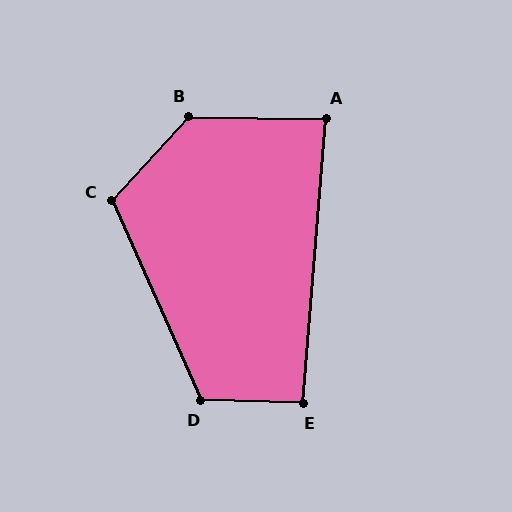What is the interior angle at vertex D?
Approximately 116 degrees (obtuse).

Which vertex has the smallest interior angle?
A, at approximately 86 degrees.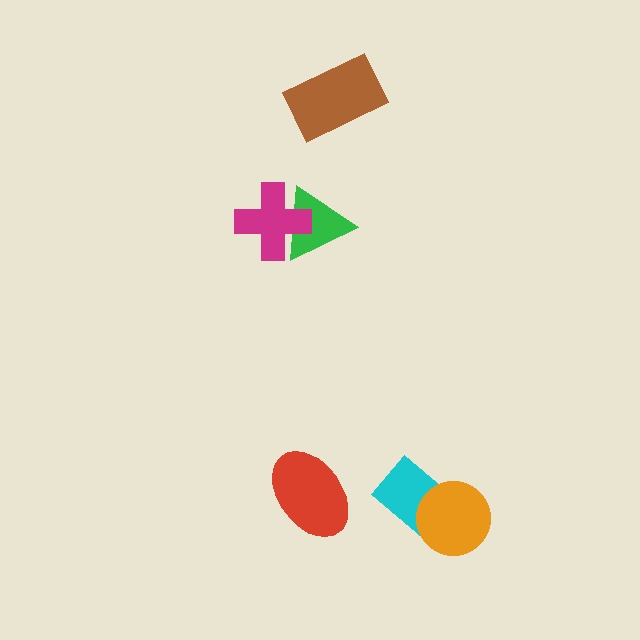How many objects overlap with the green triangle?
1 object overlaps with the green triangle.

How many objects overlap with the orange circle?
1 object overlaps with the orange circle.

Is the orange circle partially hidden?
No, no other shape covers it.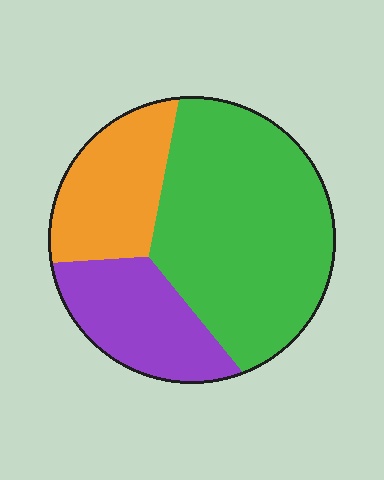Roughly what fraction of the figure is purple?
Purple covers roughly 20% of the figure.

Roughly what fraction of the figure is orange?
Orange covers around 20% of the figure.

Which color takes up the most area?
Green, at roughly 55%.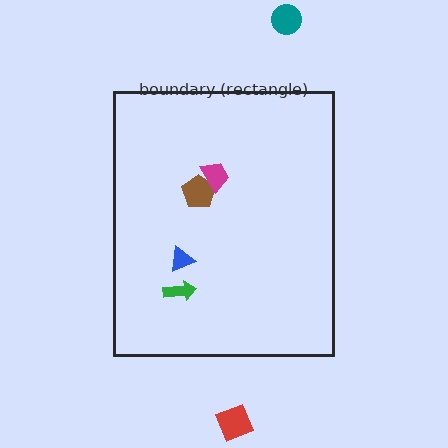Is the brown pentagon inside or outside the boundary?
Inside.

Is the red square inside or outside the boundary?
Outside.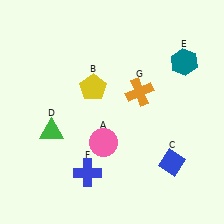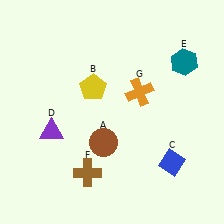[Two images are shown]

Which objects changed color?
A changed from pink to brown. D changed from green to purple. F changed from blue to brown.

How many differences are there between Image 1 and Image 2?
There are 3 differences between the two images.